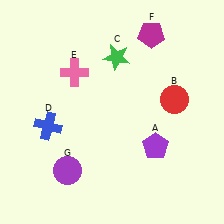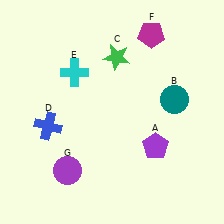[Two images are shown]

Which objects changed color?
B changed from red to teal. E changed from pink to cyan.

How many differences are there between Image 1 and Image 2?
There are 2 differences between the two images.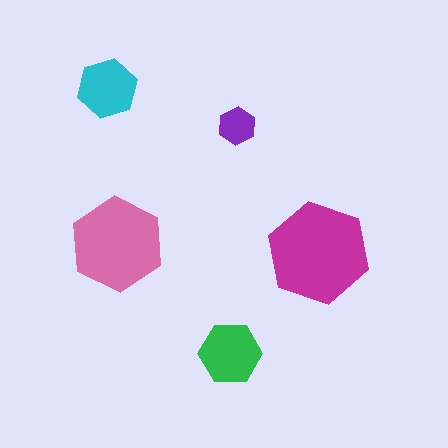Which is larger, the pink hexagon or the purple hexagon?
The pink one.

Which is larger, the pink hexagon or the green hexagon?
The pink one.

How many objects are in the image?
There are 5 objects in the image.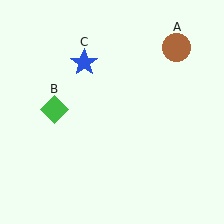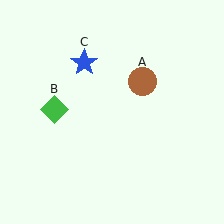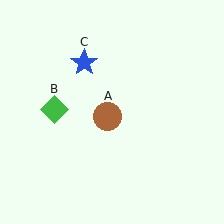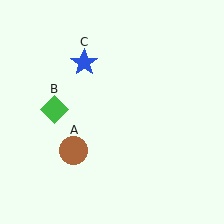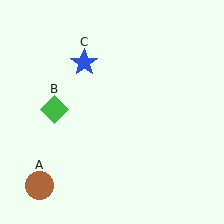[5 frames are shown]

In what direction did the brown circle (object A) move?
The brown circle (object A) moved down and to the left.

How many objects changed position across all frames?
1 object changed position: brown circle (object A).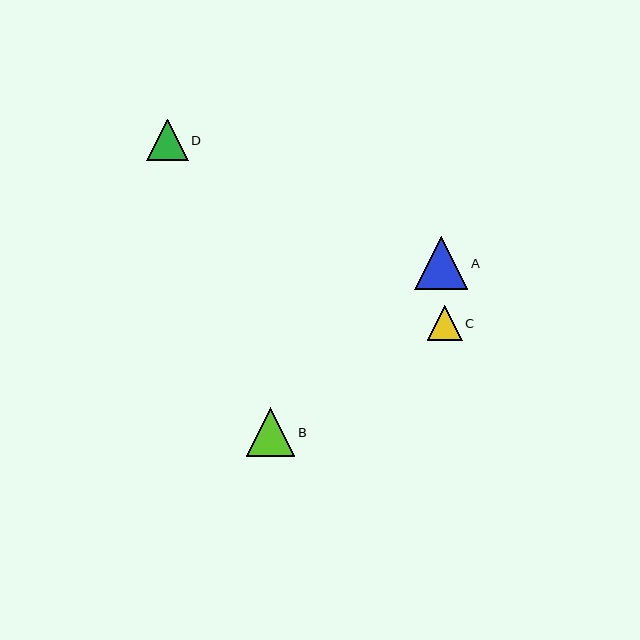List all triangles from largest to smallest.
From largest to smallest: A, B, D, C.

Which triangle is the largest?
Triangle A is the largest with a size of approximately 53 pixels.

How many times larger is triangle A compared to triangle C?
Triangle A is approximately 1.5 times the size of triangle C.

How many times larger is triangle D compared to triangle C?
Triangle D is approximately 1.2 times the size of triangle C.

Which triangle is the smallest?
Triangle C is the smallest with a size of approximately 35 pixels.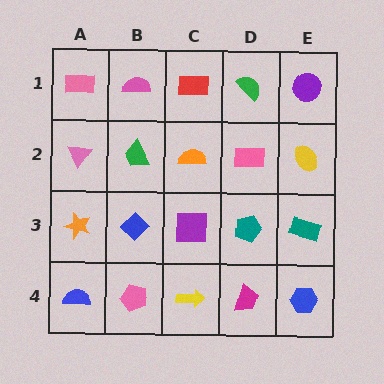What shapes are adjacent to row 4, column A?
An orange star (row 3, column A), a pink pentagon (row 4, column B).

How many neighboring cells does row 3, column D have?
4.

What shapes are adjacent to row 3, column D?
A pink rectangle (row 2, column D), a magenta trapezoid (row 4, column D), a purple square (row 3, column C), a teal rectangle (row 3, column E).